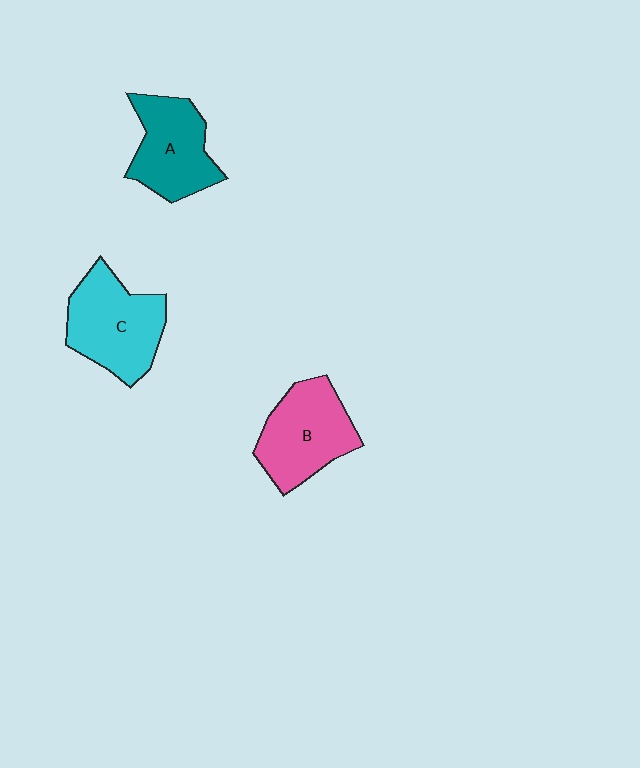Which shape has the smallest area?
Shape A (teal).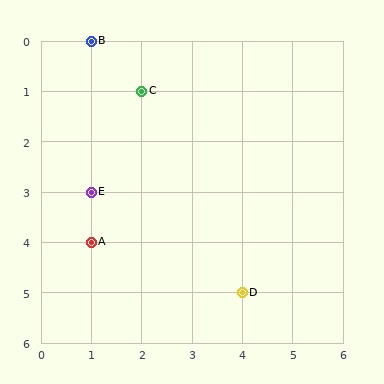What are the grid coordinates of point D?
Point D is at grid coordinates (4, 5).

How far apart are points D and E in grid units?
Points D and E are 3 columns and 2 rows apart (about 3.6 grid units diagonally).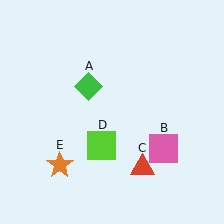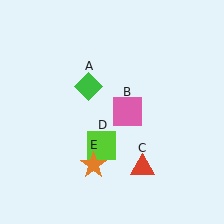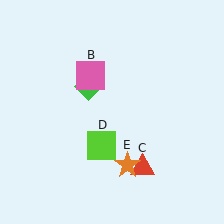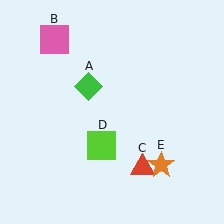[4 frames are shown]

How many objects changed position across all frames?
2 objects changed position: pink square (object B), orange star (object E).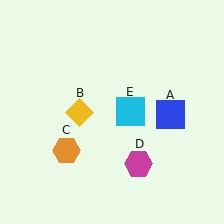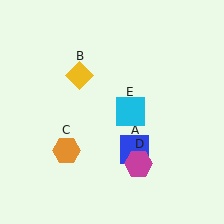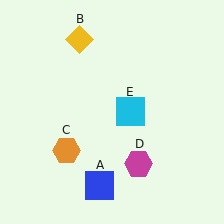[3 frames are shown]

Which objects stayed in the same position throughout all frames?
Orange hexagon (object C) and magenta hexagon (object D) and cyan square (object E) remained stationary.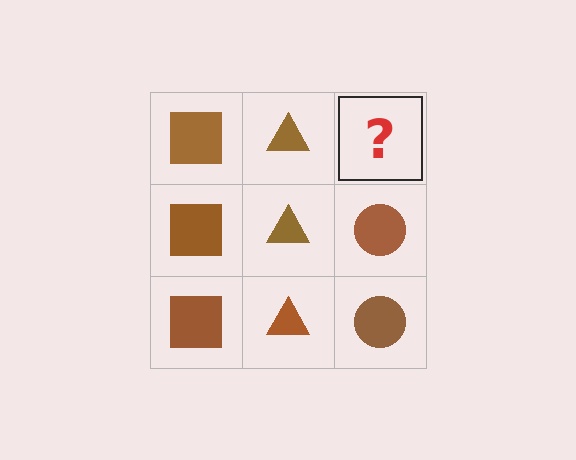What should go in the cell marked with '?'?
The missing cell should contain a brown circle.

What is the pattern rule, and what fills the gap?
The rule is that each column has a consistent shape. The gap should be filled with a brown circle.